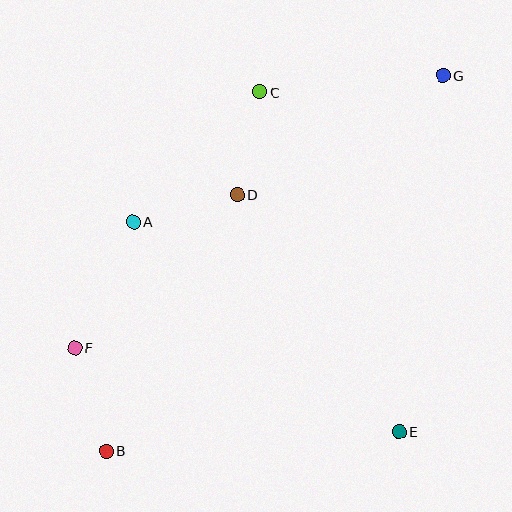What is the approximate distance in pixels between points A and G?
The distance between A and G is approximately 342 pixels.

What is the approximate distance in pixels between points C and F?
The distance between C and F is approximately 316 pixels.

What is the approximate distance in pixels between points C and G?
The distance between C and G is approximately 184 pixels.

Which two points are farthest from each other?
Points B and G are farthest from each other.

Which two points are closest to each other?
Points C and D are closest to each other.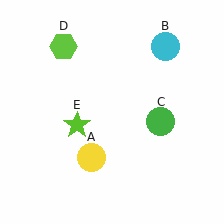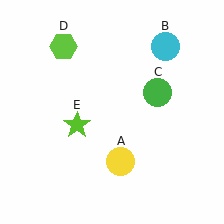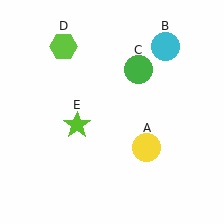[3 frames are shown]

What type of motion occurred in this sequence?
The yellow circle (object A), green circle (object C) rotated counterclockwise around the center of the scene.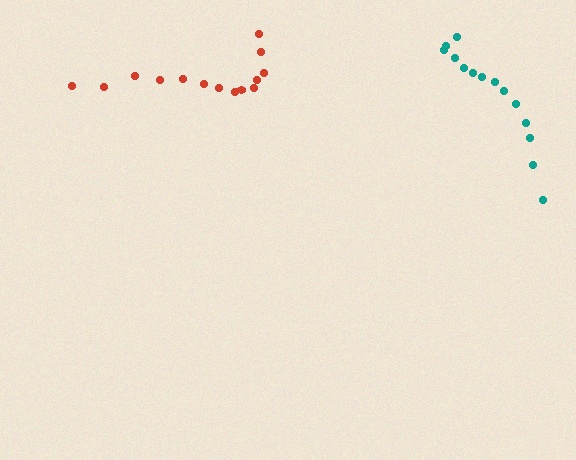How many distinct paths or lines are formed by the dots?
There are 2 distinct paths.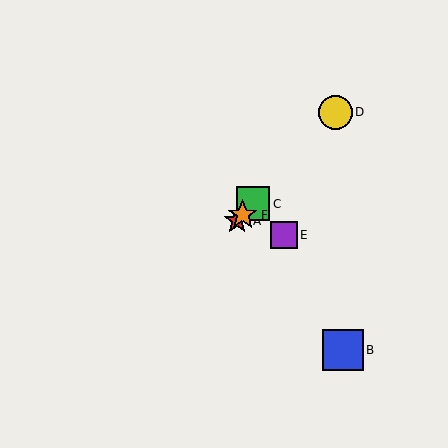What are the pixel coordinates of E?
Object E is at (284, 235).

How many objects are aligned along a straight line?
4 objects (A, C, D, F) are aligned along a straight line.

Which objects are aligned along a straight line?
Objects A, C, D, F are aligned along a straight line.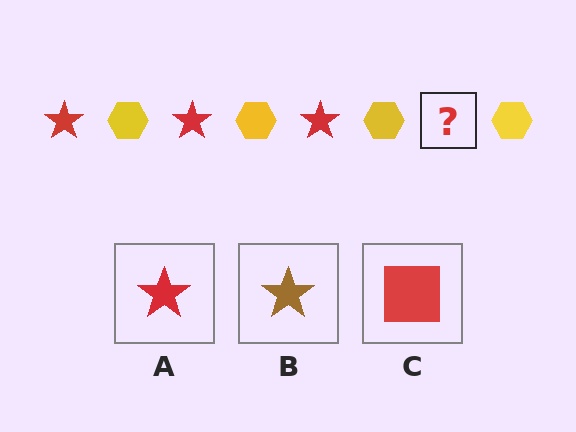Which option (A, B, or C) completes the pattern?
A.